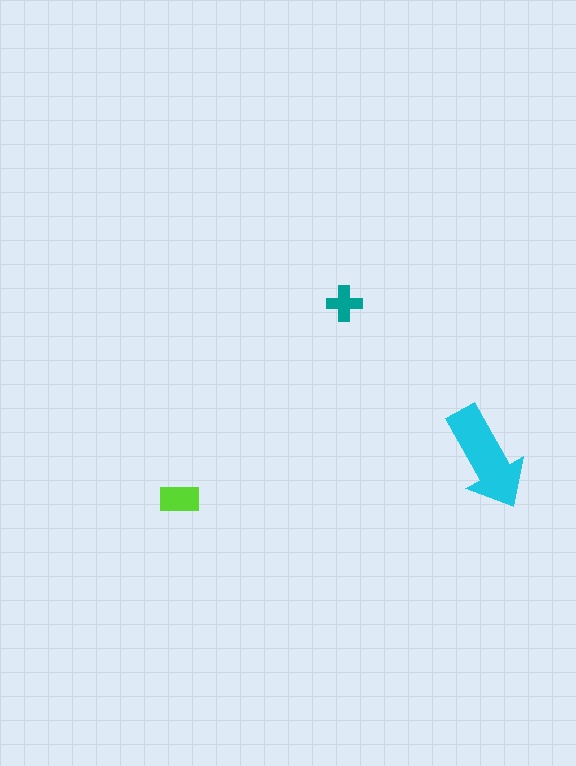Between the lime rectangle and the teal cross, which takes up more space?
The lime rectangle.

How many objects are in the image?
There are 3 objects in the image.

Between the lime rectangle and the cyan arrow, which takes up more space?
The cyan arrow.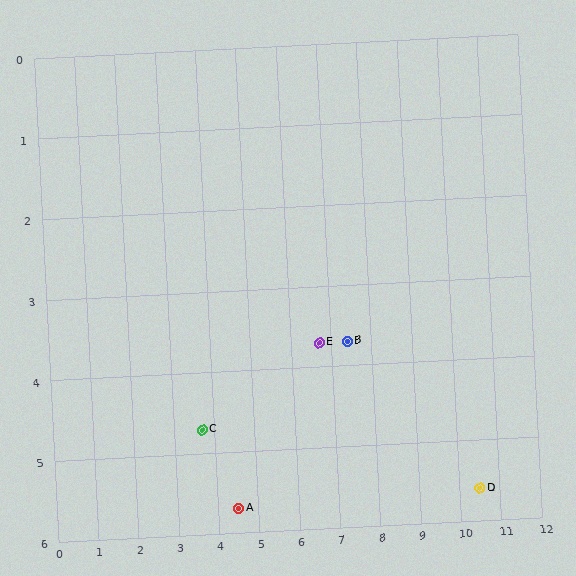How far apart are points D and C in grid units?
Points D and C are about 6.9 grid units apart.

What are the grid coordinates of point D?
Point D is at approximately (10.5, 5.6).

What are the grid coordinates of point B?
Point B is at approximately (7.4, 3.7).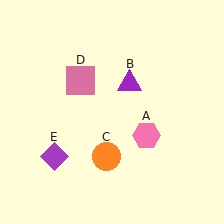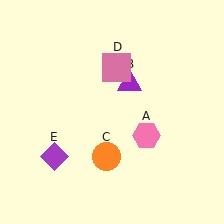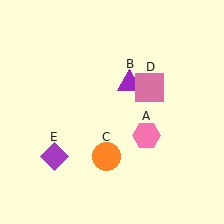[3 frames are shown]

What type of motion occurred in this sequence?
The pink square (object D) rotated clockwise around the center of the scene.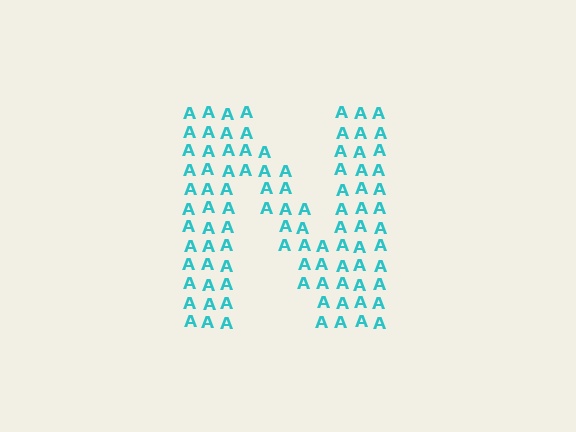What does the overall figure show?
The overall figure shows the letter N.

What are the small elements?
The small elements are letter A's.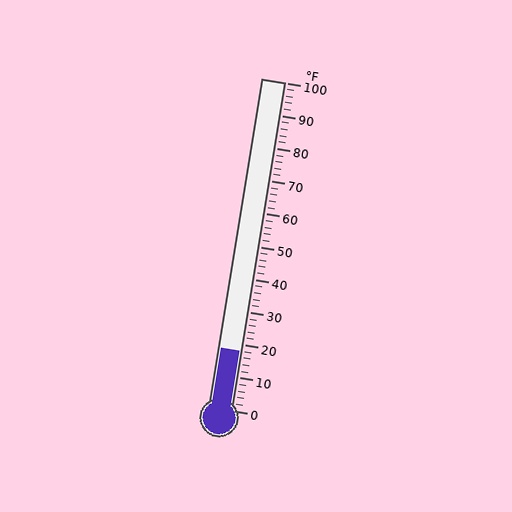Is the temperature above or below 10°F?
The temperature is above 10°F.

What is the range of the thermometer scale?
The thermometer scale ranges from 0°F to 100°F.